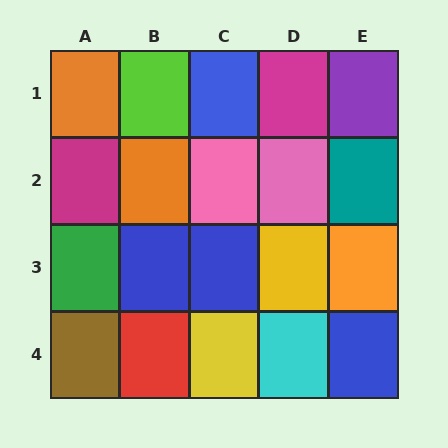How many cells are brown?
1 cell is brown.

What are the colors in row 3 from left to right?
Green, blue, blue, yellow, orange.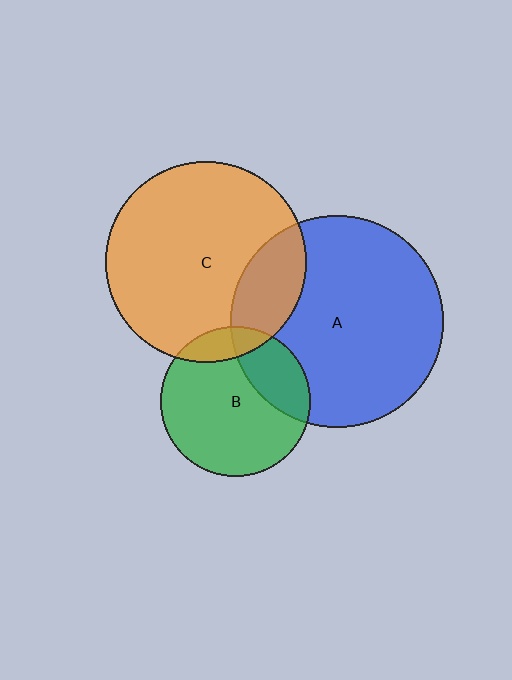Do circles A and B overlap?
Yes.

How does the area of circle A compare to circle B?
Approximately 2.0 times.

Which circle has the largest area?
Circle A (blue).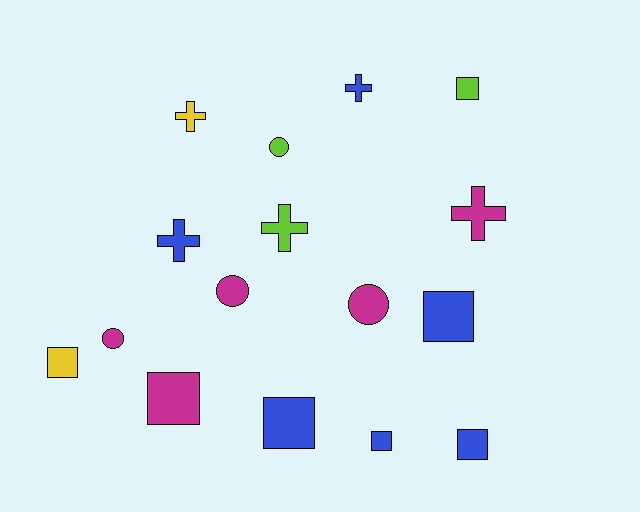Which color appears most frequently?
Blue, with 6 objects.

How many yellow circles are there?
There are no yellow circles.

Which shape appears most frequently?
Square, with 7 objects.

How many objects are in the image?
There are 16 objects.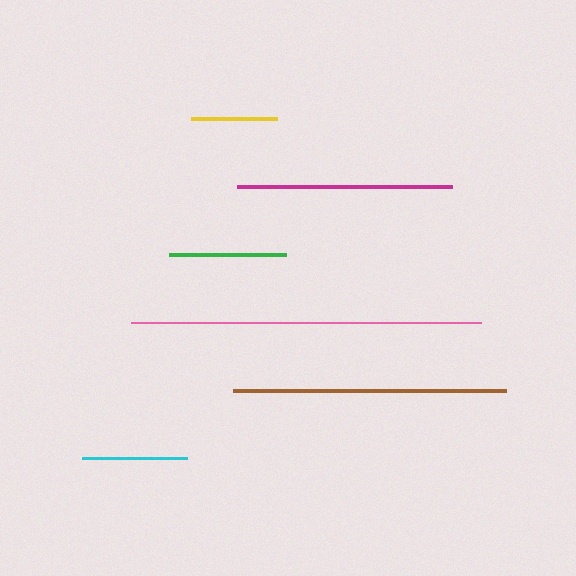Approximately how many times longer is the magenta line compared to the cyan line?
The magenta line is approximately 2.0 times the length of the cyan line.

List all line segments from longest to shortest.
From longest to shortest: pink, brown, magenta, green, cyan, yellow.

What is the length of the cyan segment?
The cyan segment is approximately 105 pixels long.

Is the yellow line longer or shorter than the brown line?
The brown line is longer than the yellow line.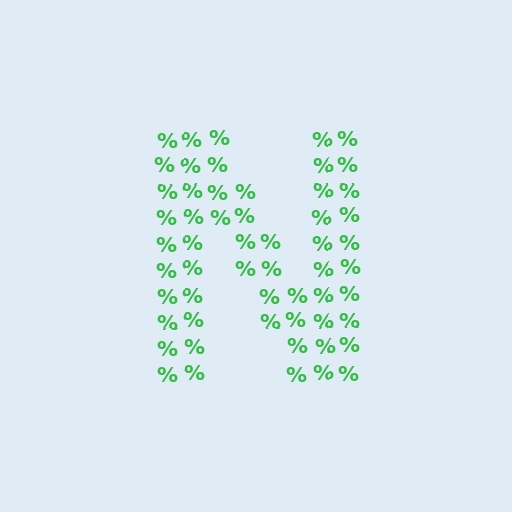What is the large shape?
The large shape is the letter N.